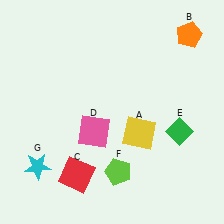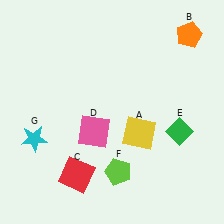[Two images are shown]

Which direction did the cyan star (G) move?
The cyan star (G) moved up.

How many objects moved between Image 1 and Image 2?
1 object moved between the two images.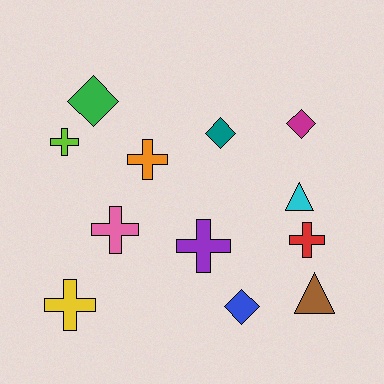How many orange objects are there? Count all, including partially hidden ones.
There is 1 orange object.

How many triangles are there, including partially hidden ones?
There are 2 triangles.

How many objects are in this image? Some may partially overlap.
There are 12 objects.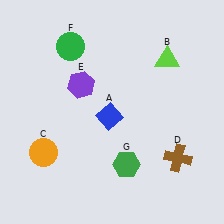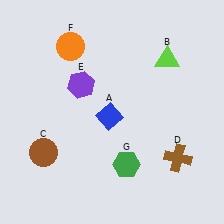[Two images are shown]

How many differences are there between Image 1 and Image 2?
There are 2 differences between the two images.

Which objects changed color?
C changed from orange to brown. F changed from green to orange.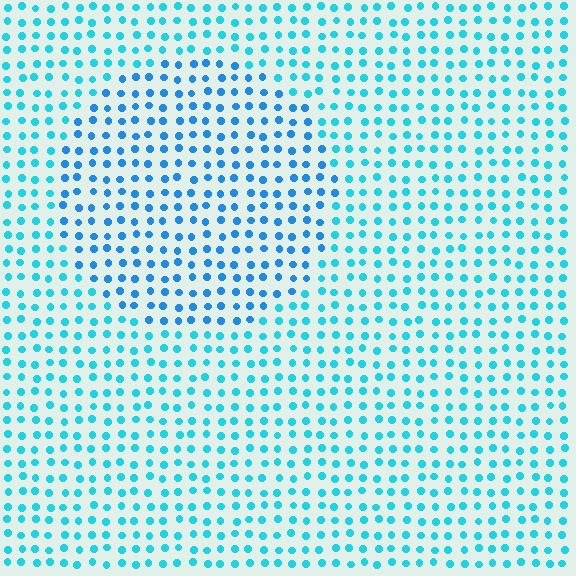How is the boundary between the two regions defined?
The boundary is defined purely by a slight shift in hue (about 22 degrees). Spacing, size, and orientation are identical on both sides.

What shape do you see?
I see a circle.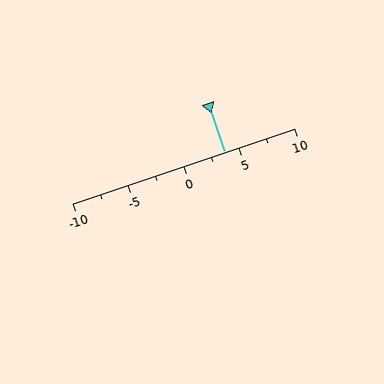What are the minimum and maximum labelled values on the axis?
The axis runs from -10 to 10.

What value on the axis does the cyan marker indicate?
The marker indicates approximately 3.8.